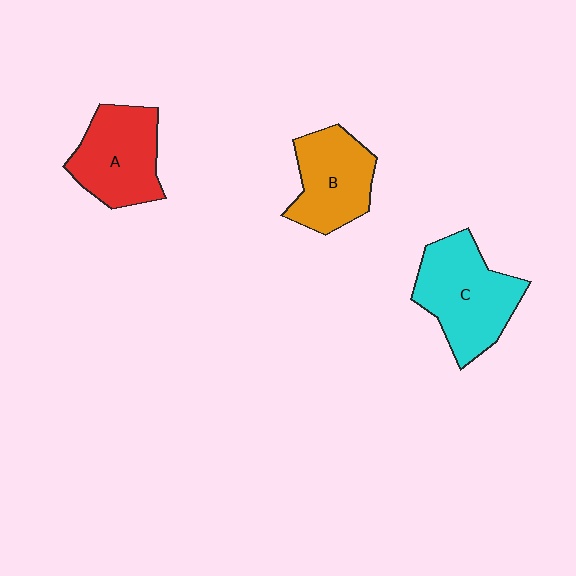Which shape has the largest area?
Shape C (cyan).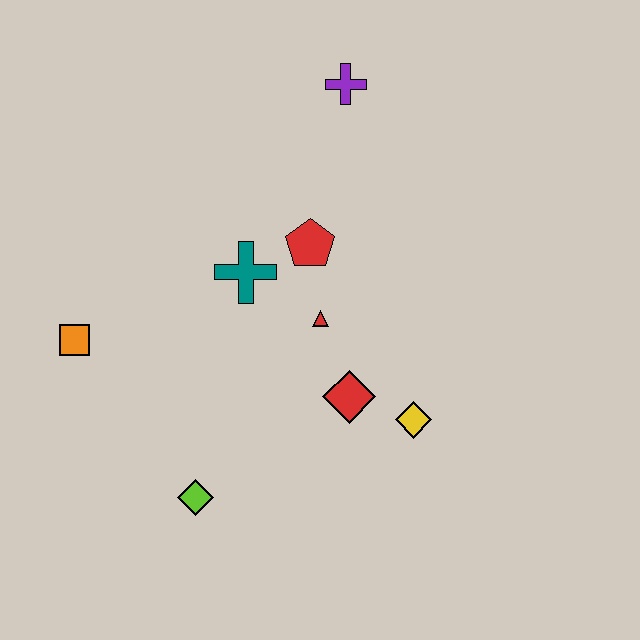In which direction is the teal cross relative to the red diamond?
The teal cross is above the red diamond.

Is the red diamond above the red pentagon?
No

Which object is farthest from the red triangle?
The orange square is farthest from the red triangle.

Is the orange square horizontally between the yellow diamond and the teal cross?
No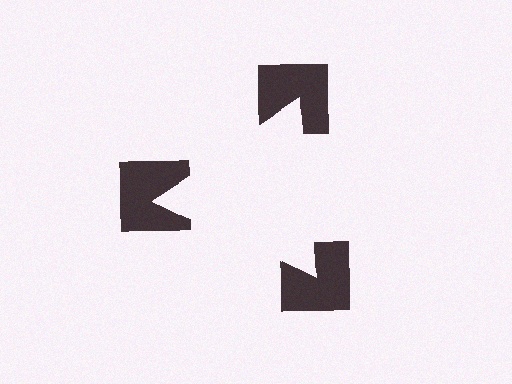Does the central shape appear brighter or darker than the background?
It typically appears slightly brighter than the background, even though no actual brightness change is drawn.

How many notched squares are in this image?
There are 3 — one at each vertex of the illusory triangle.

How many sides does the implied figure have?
3 sides.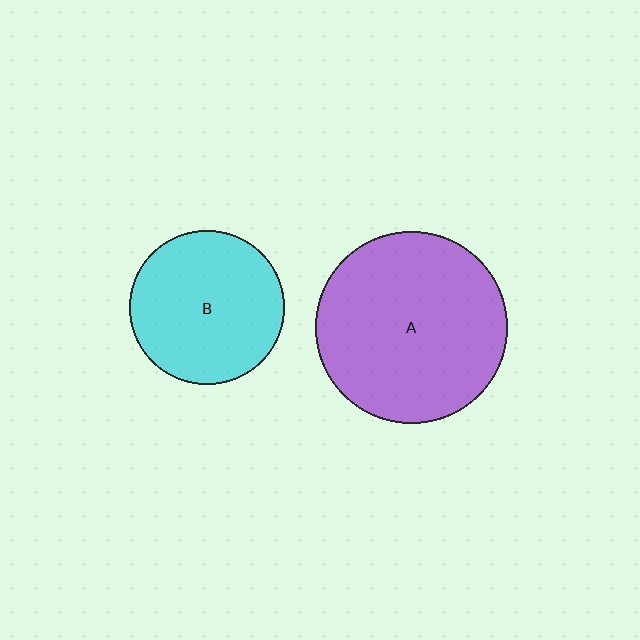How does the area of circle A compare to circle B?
Approximately 1.5 times.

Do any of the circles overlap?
No, none of the circles overlap.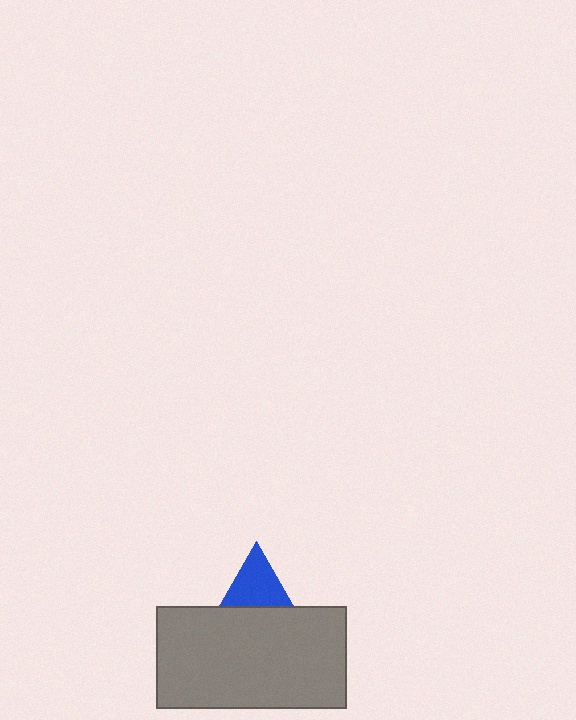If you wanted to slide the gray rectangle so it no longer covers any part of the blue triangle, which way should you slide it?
Slide it down — that is the most direct way to separate the two shapes.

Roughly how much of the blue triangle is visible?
About half of it is visible (roughly 58%).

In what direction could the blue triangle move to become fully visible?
The blue triangle could move up. That would shift it out from behind the gray rectangle entirely.